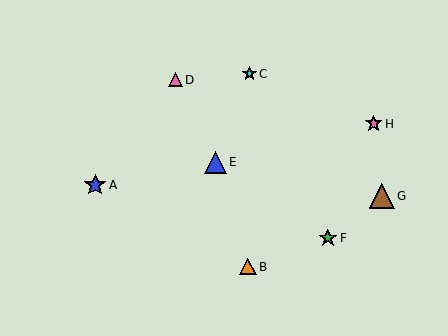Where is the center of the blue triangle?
The center of the blue triangle is at (216, 162).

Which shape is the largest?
The brown triangle (labeled G) is the largest.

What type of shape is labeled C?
Shape C is a cyan star.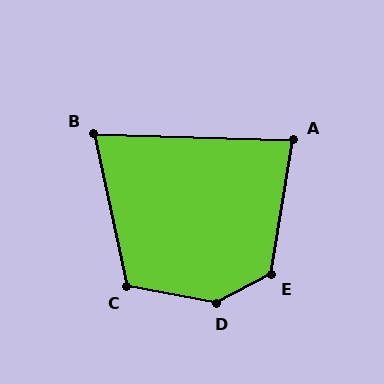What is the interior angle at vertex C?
Approximately 114 degrees (obtuse).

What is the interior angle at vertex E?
Approximately 127 degrees (obtuse).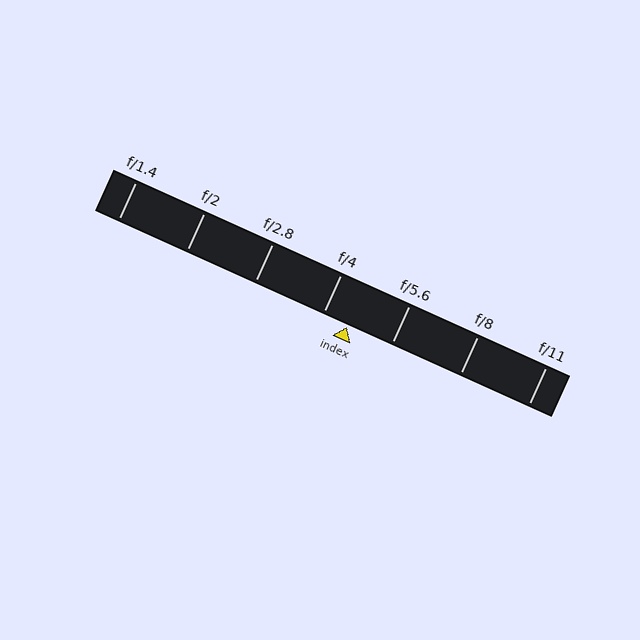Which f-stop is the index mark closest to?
The index mark is closest to f/4.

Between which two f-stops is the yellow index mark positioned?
The index mark is between f/4 and f/5.6.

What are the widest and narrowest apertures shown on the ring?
The widest aperture shown is f/1.4 and the narrowest is f/11.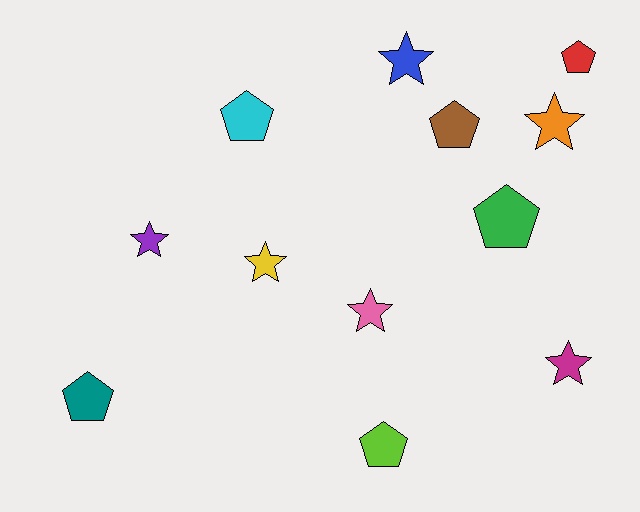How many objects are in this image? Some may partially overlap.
There are 12 objects.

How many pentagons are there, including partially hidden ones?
There are 6 pentagons.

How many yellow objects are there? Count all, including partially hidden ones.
There is 1 yellow object.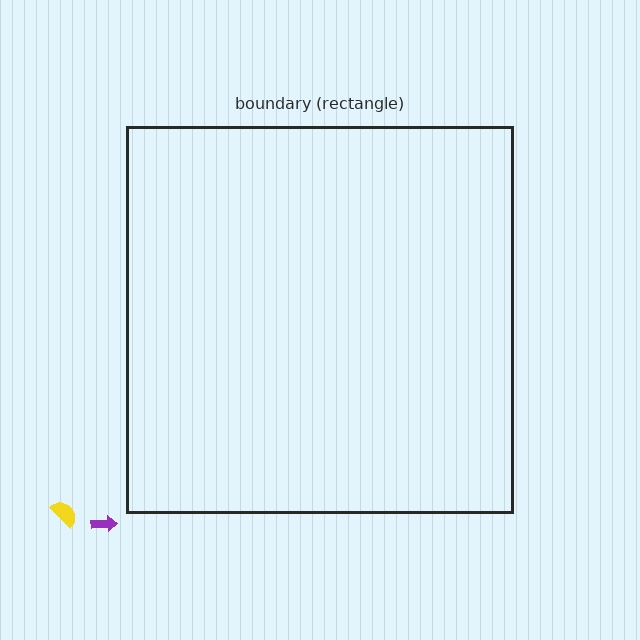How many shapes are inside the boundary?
0 inside, 2 outside.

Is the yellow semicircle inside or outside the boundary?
Outside.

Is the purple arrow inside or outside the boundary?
Outside.